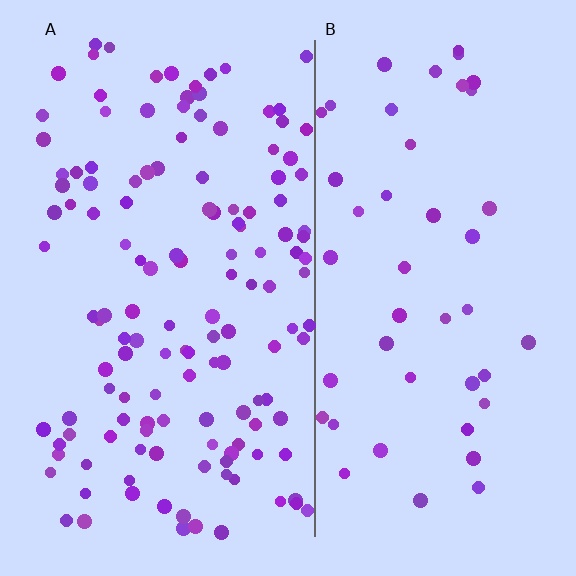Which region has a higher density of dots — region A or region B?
A (the left).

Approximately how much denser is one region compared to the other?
Approximately 2.9× — region A over region B.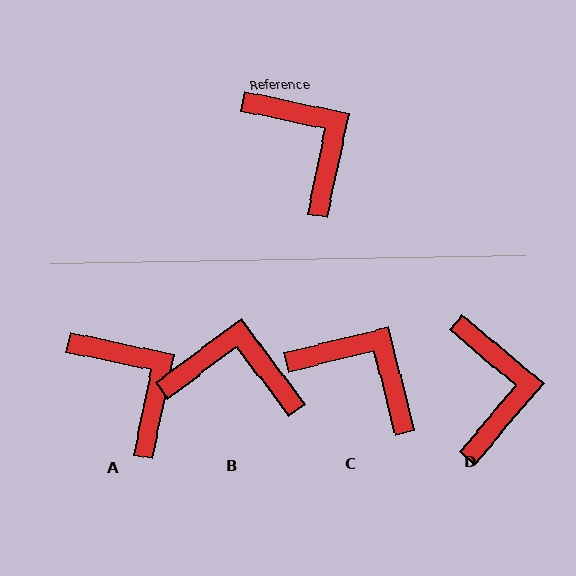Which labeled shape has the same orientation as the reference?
A.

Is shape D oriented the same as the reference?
No, it is off by about 28 degrees.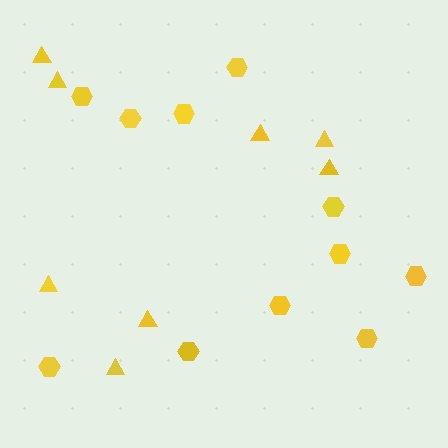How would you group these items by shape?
There are 2 groups: one group of hexagons (11) and one group of triangles (8).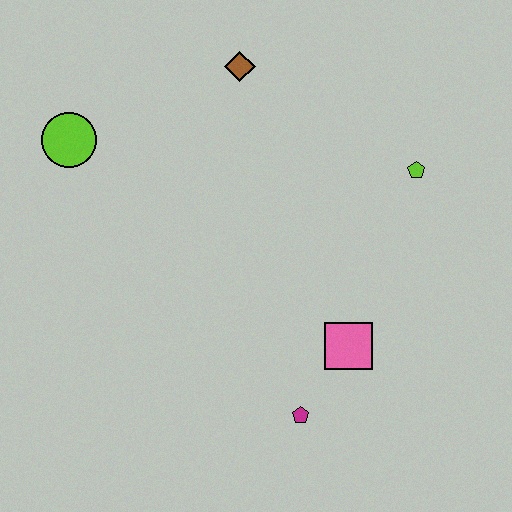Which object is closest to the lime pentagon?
The pink square is closest to the lime pentagon.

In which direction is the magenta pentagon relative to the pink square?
The magenta pentagon is below the pink square.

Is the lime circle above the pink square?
Yes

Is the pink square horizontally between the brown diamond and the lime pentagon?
Yes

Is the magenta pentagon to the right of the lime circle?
Yes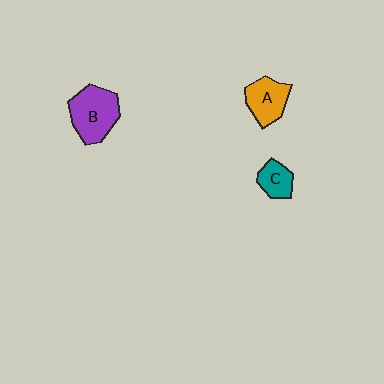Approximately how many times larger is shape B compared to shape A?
Approximately 1.4 times.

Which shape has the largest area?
Shape B (purple).